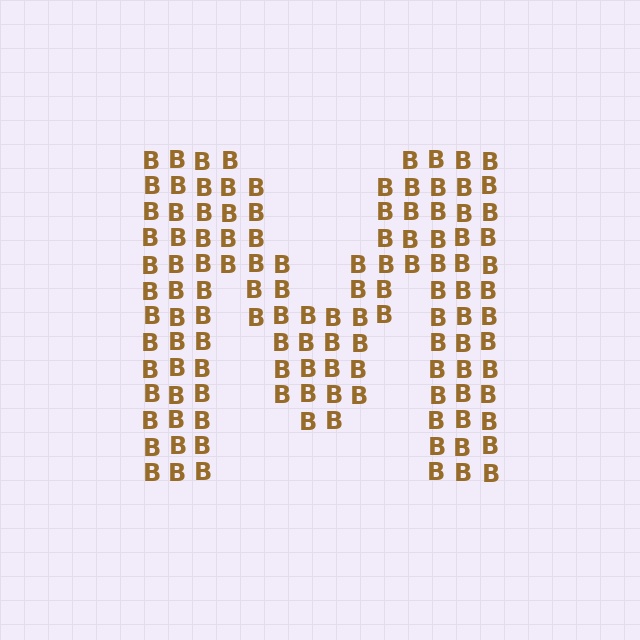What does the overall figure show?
The overall figure shows the letter M.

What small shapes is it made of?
It is made of small letter B's.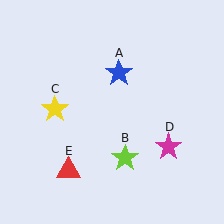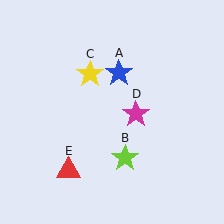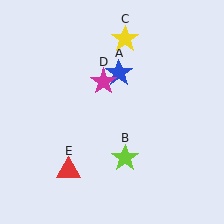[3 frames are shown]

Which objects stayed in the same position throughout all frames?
Blue star (object A) and lime star (object B) and red triangle (object E) remained stationary.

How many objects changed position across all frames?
2 objects changed position: yellow star (object C), magenta star (object D).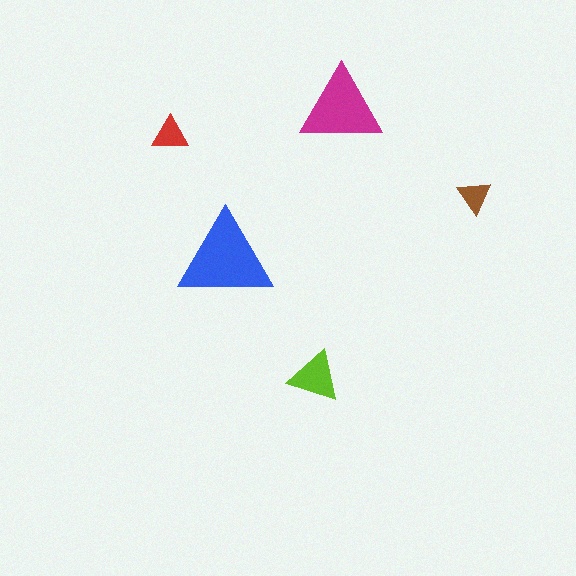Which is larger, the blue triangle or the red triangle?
The blue one.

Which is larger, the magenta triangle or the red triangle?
The magenta one.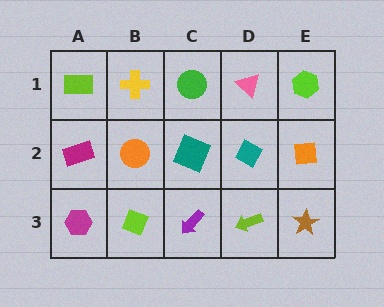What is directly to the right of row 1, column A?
A yellow cross.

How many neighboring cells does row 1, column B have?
3.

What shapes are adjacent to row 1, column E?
An orange square (row 2, column E), a pink triangle (row 1, column D).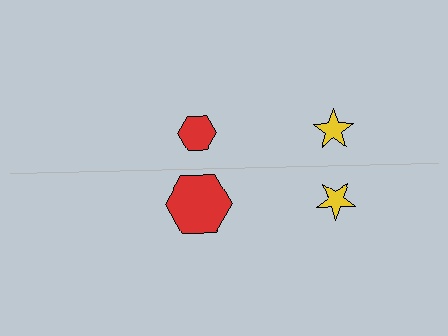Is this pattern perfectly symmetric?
No, the pattern is not perfectly symmetric. The red hexagon on the bottom side has a different size than its mirror counterpart.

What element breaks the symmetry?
The red hexagon on the bottom side has a different size than its mirror counterpart.